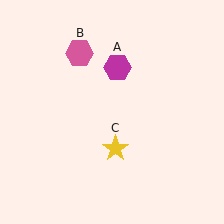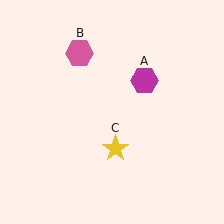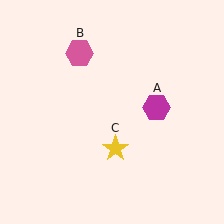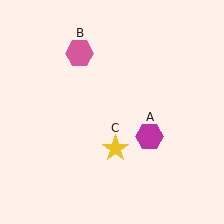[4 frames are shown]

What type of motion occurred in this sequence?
The magenta hexagon (object A) rotated clockwise around the center of the scene.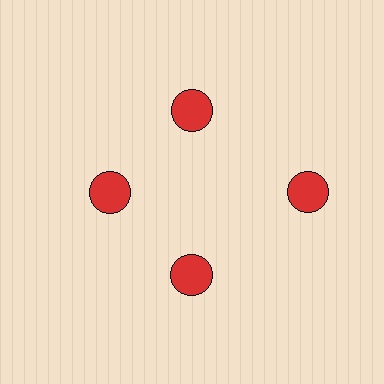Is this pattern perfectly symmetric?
No. The 4 red circles are arranged in a ring, but one element near the 3 o'clock position is pushed outward from the center, breaking the 4-fold rotational symmetry.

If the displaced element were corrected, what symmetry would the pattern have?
It would have 4-fold rotational symmetry — the pattern would map onto itself every 90 degrees.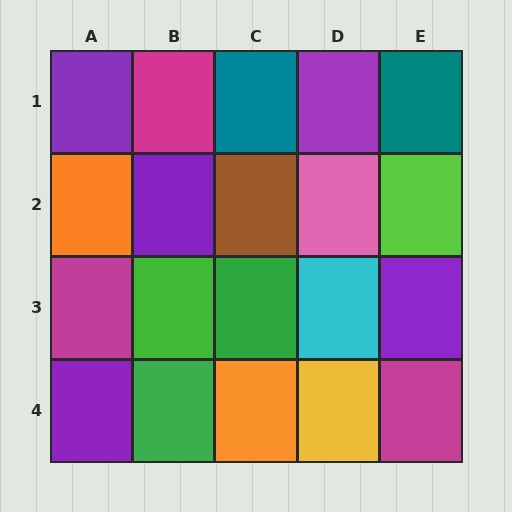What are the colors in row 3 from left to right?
Magenta, green, green, cyan, purple.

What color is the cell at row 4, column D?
Yellow.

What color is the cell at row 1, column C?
Teal.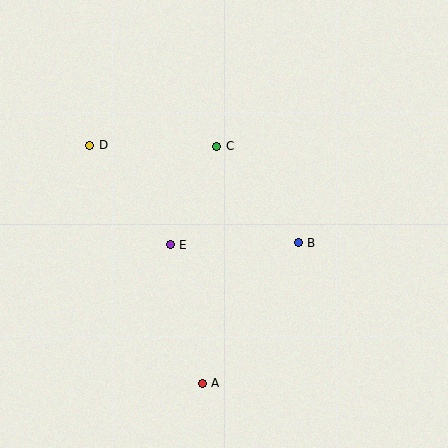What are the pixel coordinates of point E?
Point E is at (170, 245).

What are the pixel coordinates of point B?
Point B is at (298, 243).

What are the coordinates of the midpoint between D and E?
The midpoint between D and E is at (130, 195).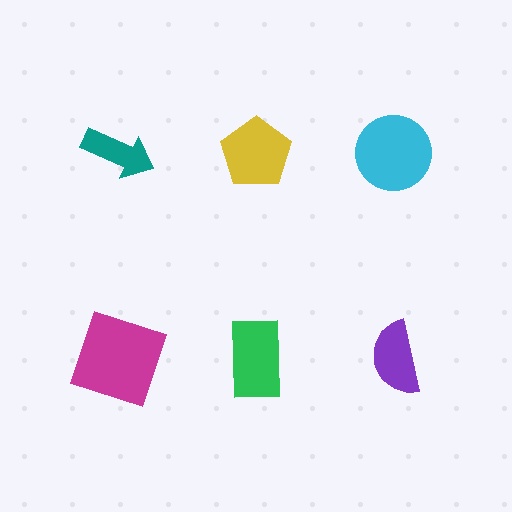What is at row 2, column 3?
A purple semicircle.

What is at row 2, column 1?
A magenta square.